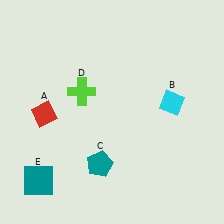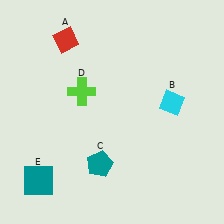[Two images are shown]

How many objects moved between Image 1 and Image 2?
1 object moved between the two images.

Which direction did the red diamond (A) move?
The red diamond (A) moved up.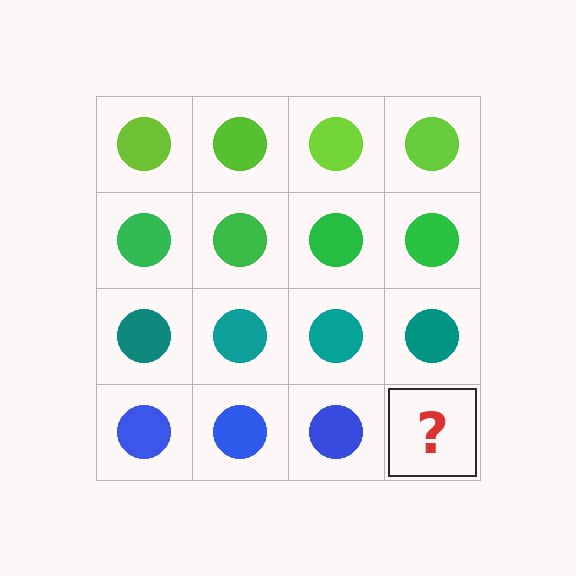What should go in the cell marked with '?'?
The missing cell should contain a blue circle.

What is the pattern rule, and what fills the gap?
The rule is that each row has a consistent color. The gap should be filled with a blue circle.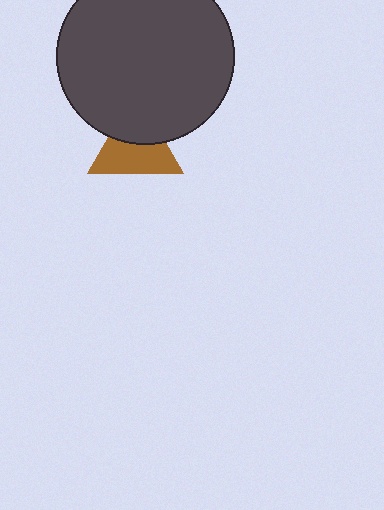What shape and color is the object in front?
The object in front is a dark gray circle.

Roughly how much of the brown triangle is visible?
About half of it is visible (roughly 59%).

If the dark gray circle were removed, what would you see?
You would see the complete brown triangle.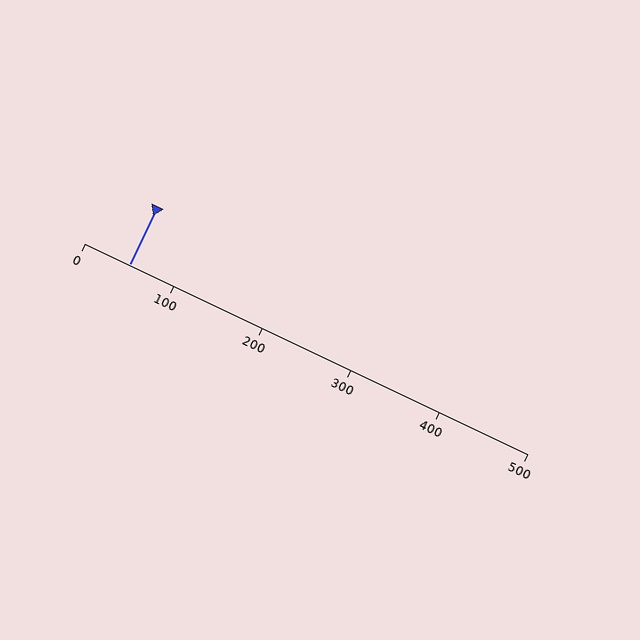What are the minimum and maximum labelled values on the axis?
The axis runs from 0 to 500.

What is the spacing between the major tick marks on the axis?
The major ticks are spaced 100 apart.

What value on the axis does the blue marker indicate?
The marker indicates approximately 50.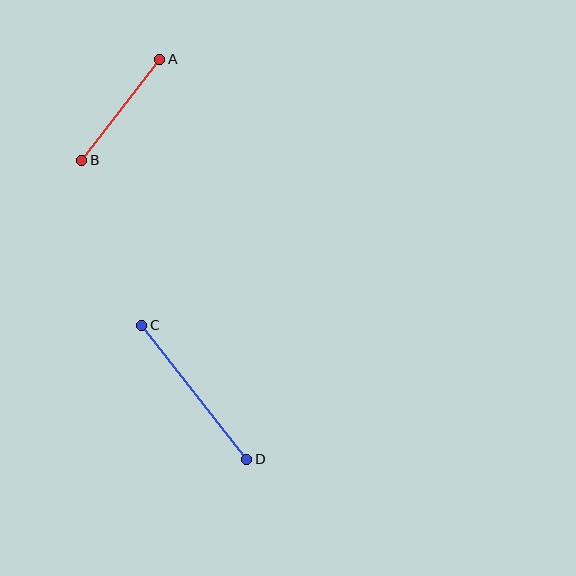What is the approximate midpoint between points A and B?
The midpoint is at approximately (121, 110) pixels.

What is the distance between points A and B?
The distance is approximately 127 pixels.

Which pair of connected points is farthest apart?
Points C and D are farthest apart.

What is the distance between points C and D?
The distance is approximately 170 pixels.